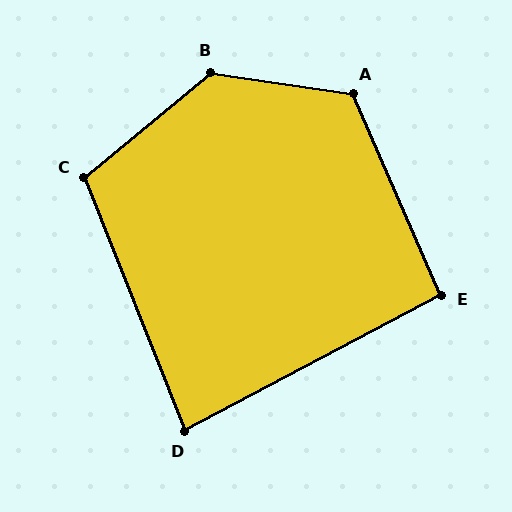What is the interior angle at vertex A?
Approximately 122 degrees (obtuse).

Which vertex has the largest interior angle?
B, at approximately 132 degrees.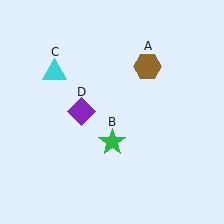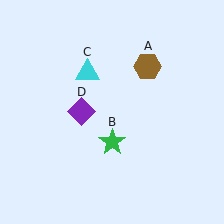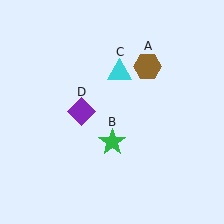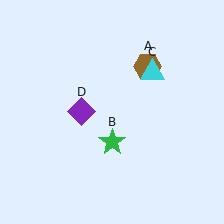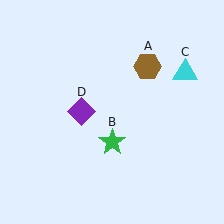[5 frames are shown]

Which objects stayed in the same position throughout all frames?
Brown hexagon (object A) and green star (object B) and purple diamond (object D) remained stationary.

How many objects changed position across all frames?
1 object changed position: cyan triangle (object C).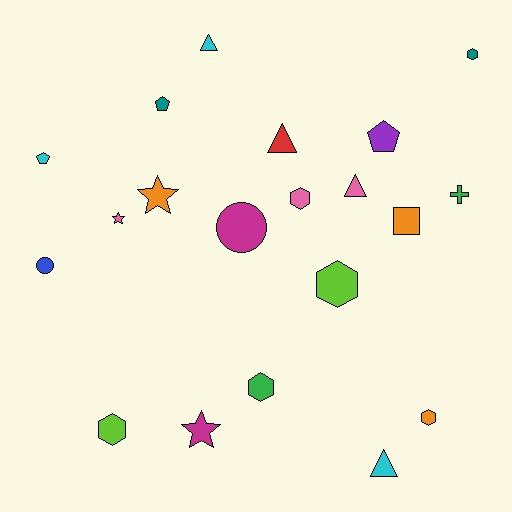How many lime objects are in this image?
There are 2 lime objects.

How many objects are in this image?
There are 20 objects.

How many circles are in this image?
There are 2 circles.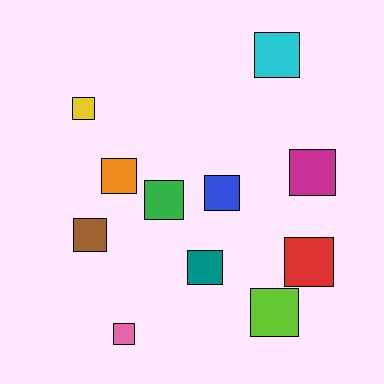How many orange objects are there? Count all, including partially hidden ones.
There is 1 orange object.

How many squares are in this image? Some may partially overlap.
There are 11 squares.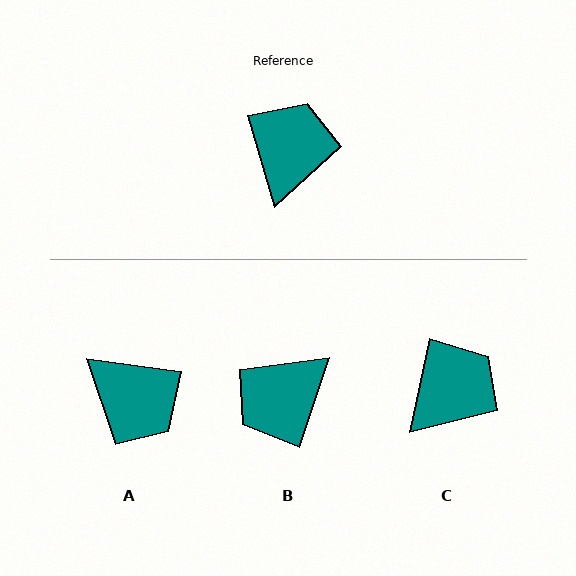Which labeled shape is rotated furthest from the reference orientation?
B, about 145 degrees away.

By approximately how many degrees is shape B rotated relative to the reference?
Approximately 145 degrees counter-clockwise.